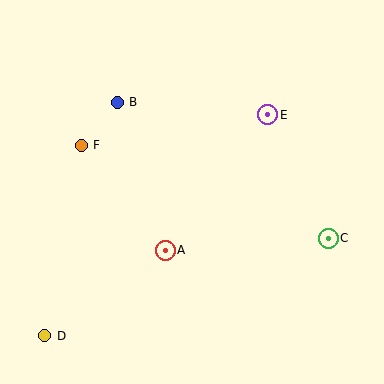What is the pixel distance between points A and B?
The distance between A and B is 156 pixels.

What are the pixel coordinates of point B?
Point B is at (117, 102).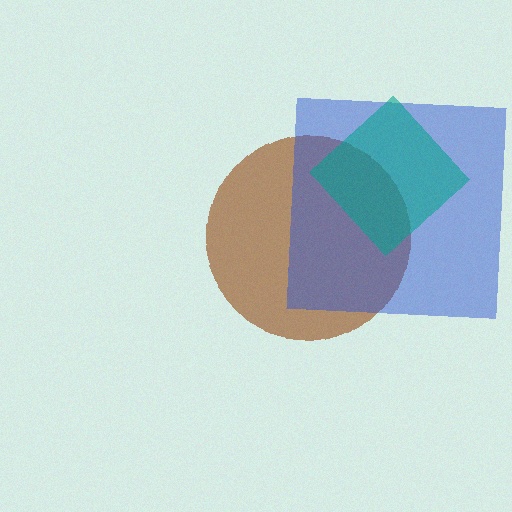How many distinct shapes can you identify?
There are 3 distinct shapes: a brown circle, a blue square, a teal diamond.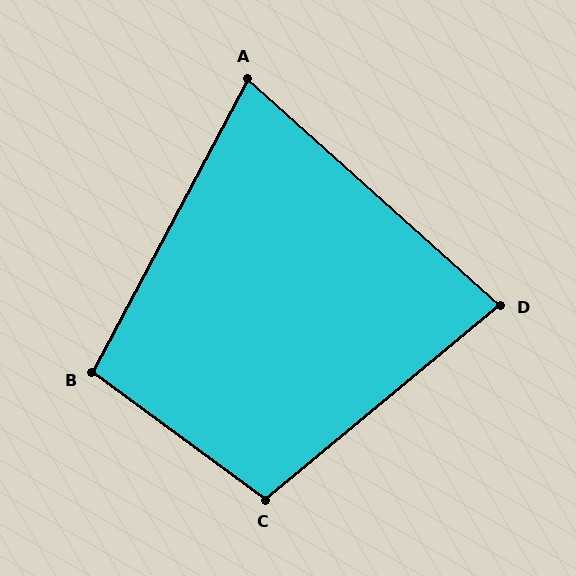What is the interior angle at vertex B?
Approximately 99 degrees (obtuse).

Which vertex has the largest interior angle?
C, at approximately 104 degrees.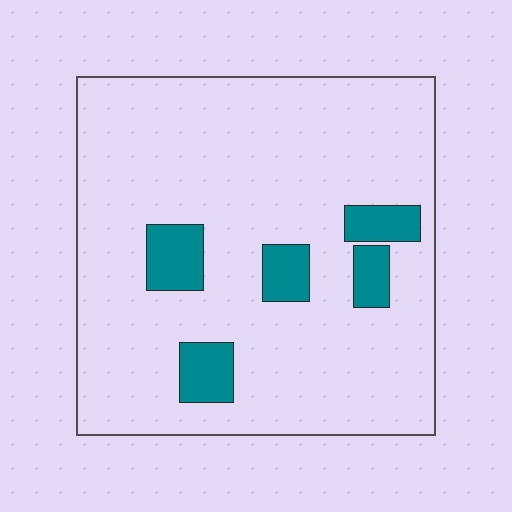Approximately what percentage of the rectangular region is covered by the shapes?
Approximately 10%.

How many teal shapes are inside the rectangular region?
5.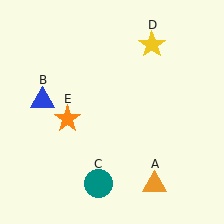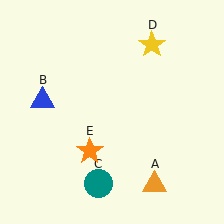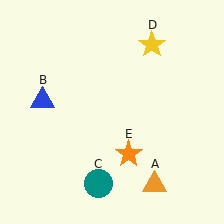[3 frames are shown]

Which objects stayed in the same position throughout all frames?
Orange triangle (object A) and blue triangle (object B) and teal circle (object C) and yellow star (object D) remained stationary.